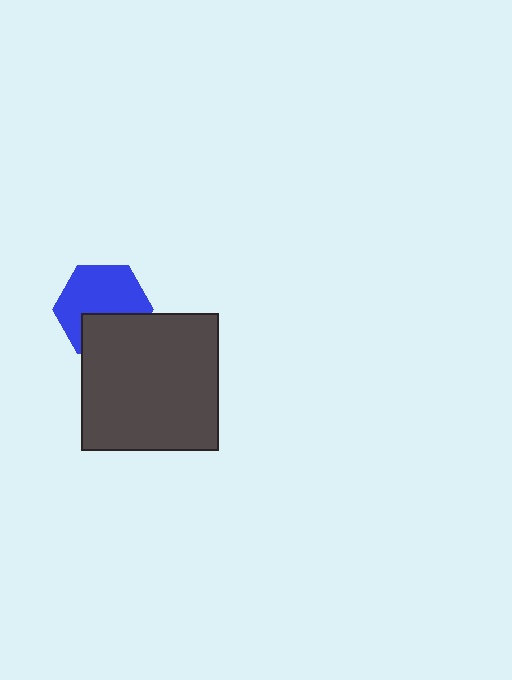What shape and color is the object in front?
The object in front is a dark gray square.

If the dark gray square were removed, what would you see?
You would see the complete blue hexagon.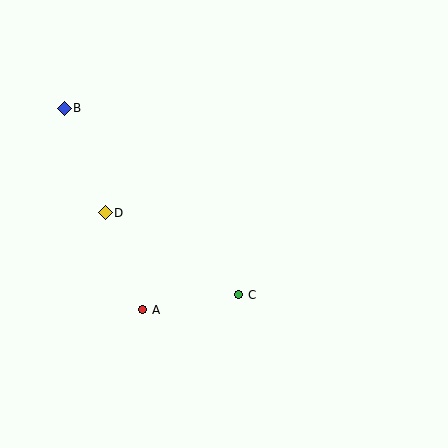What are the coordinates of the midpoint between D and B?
The midpoint between D and B is at (85, 161).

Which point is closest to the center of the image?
Point C at (239, 295) is closest to the center.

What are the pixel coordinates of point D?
Point D is at (105, 213).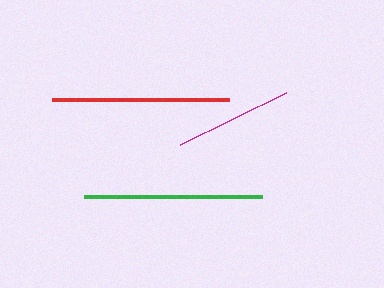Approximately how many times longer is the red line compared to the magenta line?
The red line is approximately 1.5 times the length of the magenta line.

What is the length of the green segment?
The green segment is approximately 178 pixels long.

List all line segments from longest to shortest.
From longest to shortest: green, red, magenta.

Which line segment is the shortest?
The magenta line is the shortest at approximately 118 pixels.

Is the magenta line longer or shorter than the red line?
The red line is longer than the magenta line.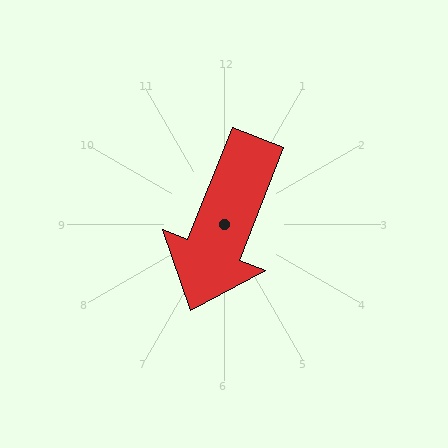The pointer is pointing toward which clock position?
Roughly 7 o'clock.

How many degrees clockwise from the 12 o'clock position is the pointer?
Approximately 201 degrees.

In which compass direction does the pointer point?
South.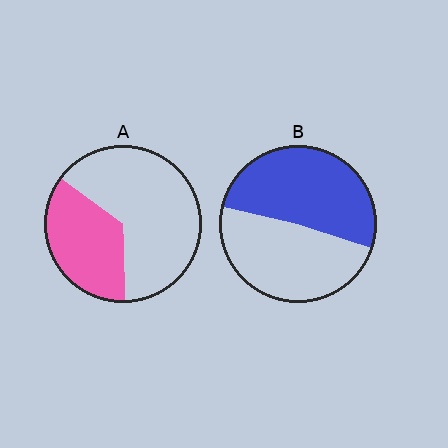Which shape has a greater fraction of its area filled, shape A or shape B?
Shape B.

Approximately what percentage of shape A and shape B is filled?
A is approximately 35% and B is approximately 50%.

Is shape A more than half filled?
No.